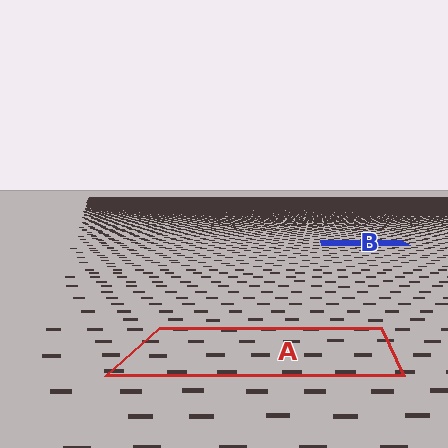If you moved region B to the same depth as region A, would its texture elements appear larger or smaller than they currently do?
They would appear larger. At a closer depth, the same texture elements are projected at a bigger on-screen size.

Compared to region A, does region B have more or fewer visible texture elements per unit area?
Region B has more texture elements per unit area — they are packed more densely because it is farther away.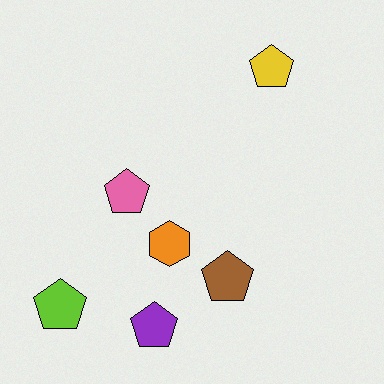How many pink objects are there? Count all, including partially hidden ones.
There is 1 pink object.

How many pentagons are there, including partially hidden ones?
There are 5 pentagons.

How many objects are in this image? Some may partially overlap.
There are 6 objects.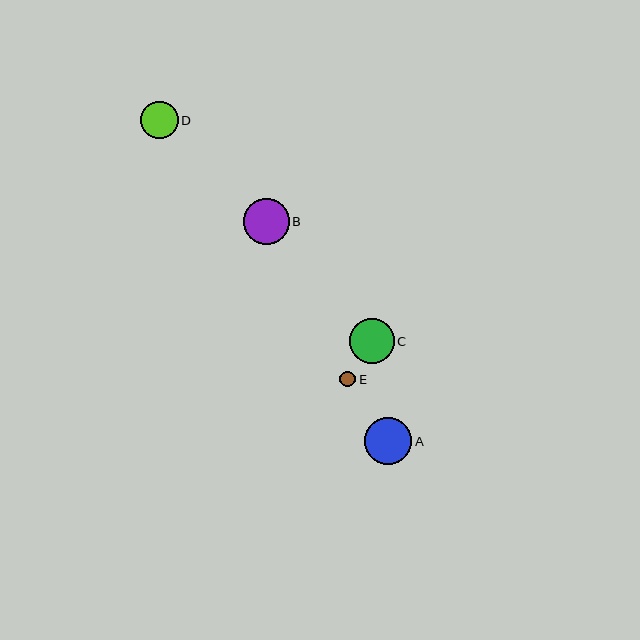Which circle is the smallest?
Circle E is the smallest with a size of approximately 16 pixels.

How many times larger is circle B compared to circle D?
Circle B is approximately 1.2 times the size of circle D.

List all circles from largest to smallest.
From largest to smallest: A, B, C, D, E.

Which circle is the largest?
Circle A is the largest with a size of approximately 47 pixels.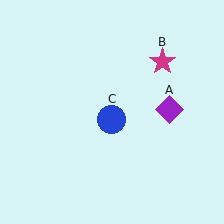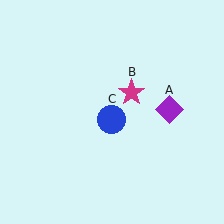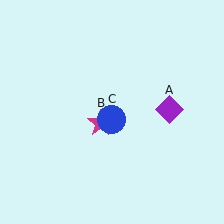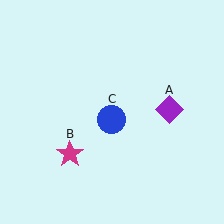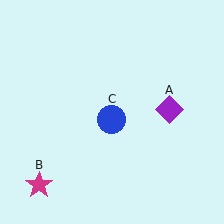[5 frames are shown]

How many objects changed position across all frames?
1 object changed position: magenta star (object B).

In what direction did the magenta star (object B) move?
The magenta star (object B) moved down and to the left.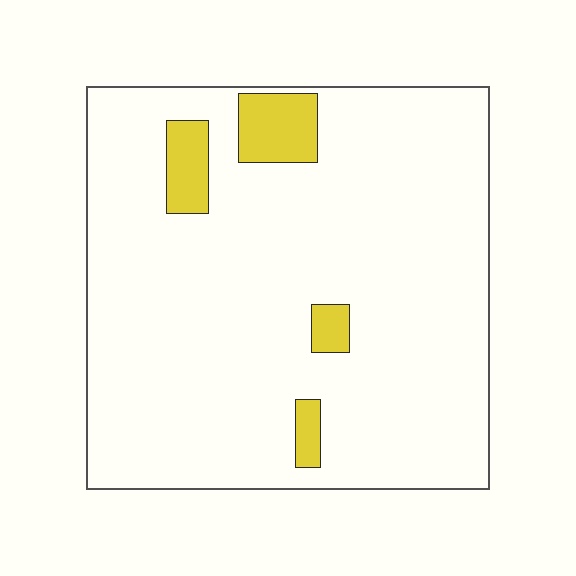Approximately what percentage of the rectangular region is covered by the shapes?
Approximately 10%.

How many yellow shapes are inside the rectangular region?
4.